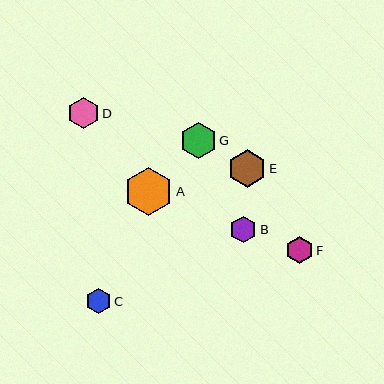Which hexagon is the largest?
Hexagon A is the largest with a size of approximately 48 pixels.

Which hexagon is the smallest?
Hexagon C is the smallest with a size of approximately 25 pixels.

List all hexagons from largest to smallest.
From largest to smallest: A, E, G, D, F, B, C.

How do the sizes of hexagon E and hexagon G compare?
Hexagon E and hexagon G are approximately the same size.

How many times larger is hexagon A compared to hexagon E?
Hexagon A is approximately 1.3 times the size of hexagon E.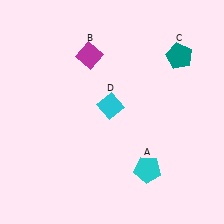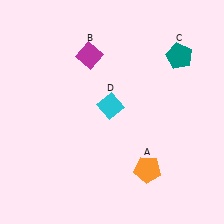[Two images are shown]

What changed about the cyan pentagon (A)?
In Image 1, A is cyan. In Image 2, it changed to orange.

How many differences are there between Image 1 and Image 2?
There is 1 difference between the two images.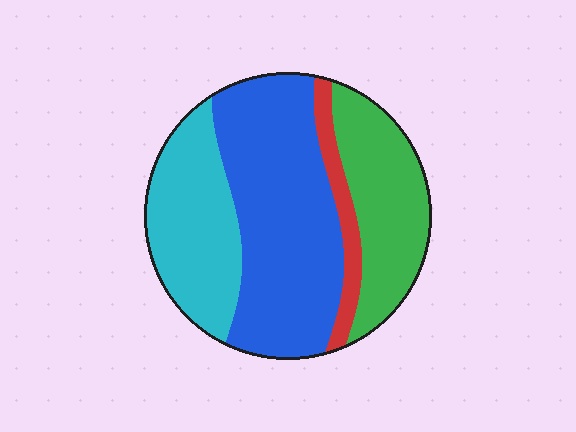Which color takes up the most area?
Blue, at roughly 45%.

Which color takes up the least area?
Red, at roughly 10%.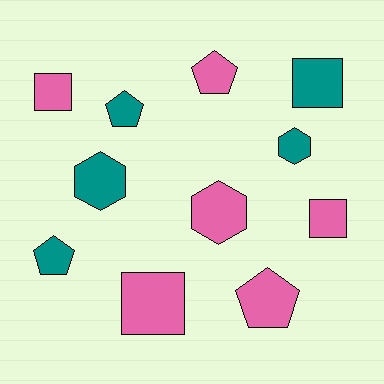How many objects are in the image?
There are 11 objects.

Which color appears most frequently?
Pink, with 6 objects.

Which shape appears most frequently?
Square, with 4 objects.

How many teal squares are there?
There is 1 teal square.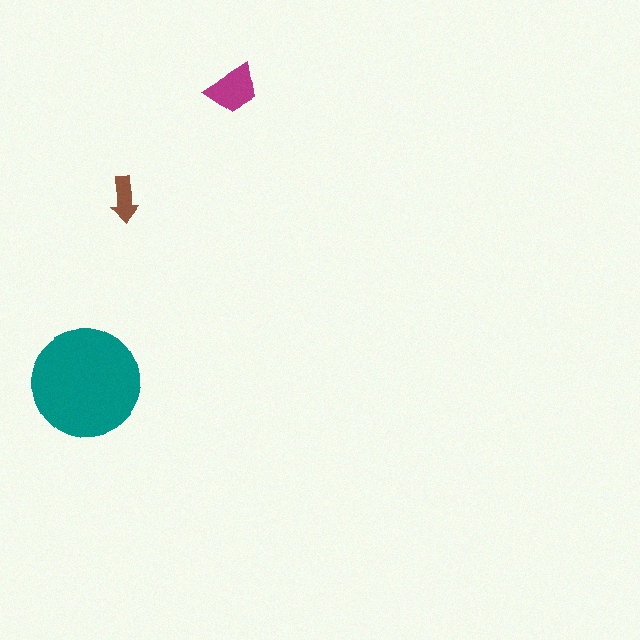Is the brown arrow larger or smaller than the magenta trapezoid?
Smaller.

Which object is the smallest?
The brown arrow.